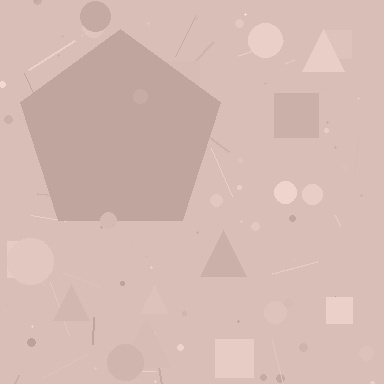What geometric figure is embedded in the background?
A pentagon is embedded in the background.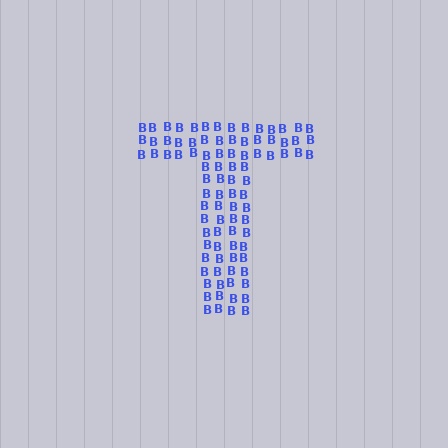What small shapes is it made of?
It is made of small letter B's.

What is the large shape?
The large shape is the letter T.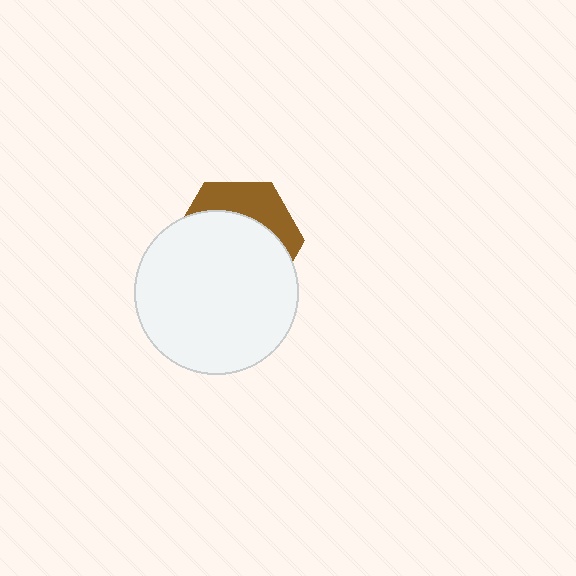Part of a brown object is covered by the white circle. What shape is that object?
It is a hexagon.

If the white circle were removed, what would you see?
You would see the complete brown hexagon.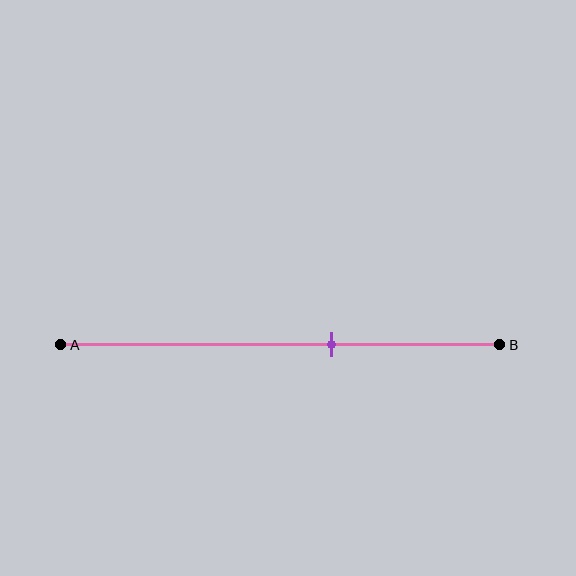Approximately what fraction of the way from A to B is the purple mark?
The purple mark is approximately 60% of the way from A to B.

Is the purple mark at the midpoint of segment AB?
No, the mark is at about 60% from A, not at the 50% midpoint.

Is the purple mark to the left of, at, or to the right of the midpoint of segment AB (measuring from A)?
The purple mark is to the right of the midpoint of segment AB.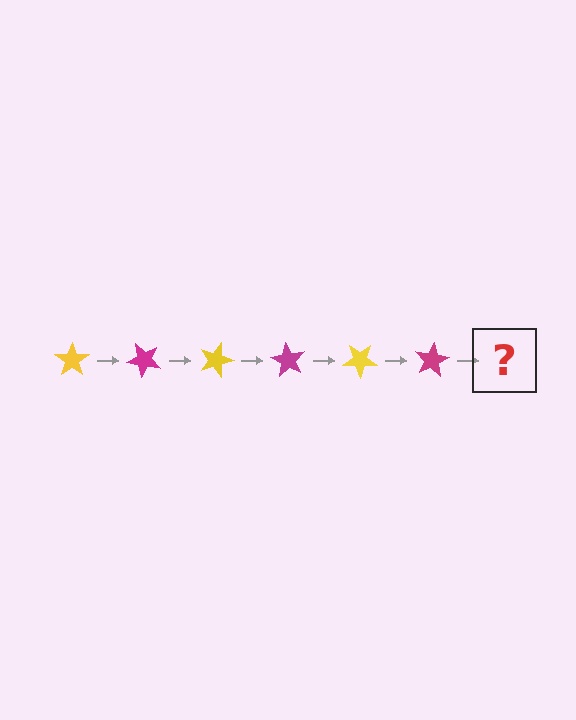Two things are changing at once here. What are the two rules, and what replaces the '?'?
The two rules are that it rotates 45 degrees each step and the color cycles through yellow and magenta. The '?' should be a yellow star, rotated 270 degrees from the start.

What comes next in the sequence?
The next element should be a yellow star, rotated 270 degrees from the start.